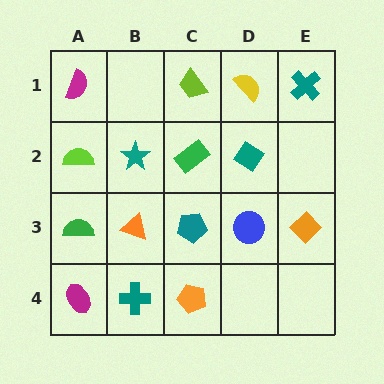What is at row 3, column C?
A teal pentagon.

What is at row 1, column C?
A lime trapezoid.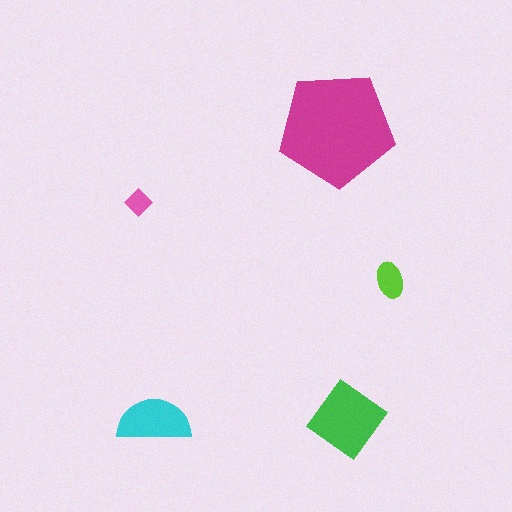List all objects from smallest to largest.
The pink diamond, the lime ellipse, the cyan semicircle, the green diamond, the magenta pentagon.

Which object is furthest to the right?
The lime ellipse is rightmost.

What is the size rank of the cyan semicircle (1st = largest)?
3rd.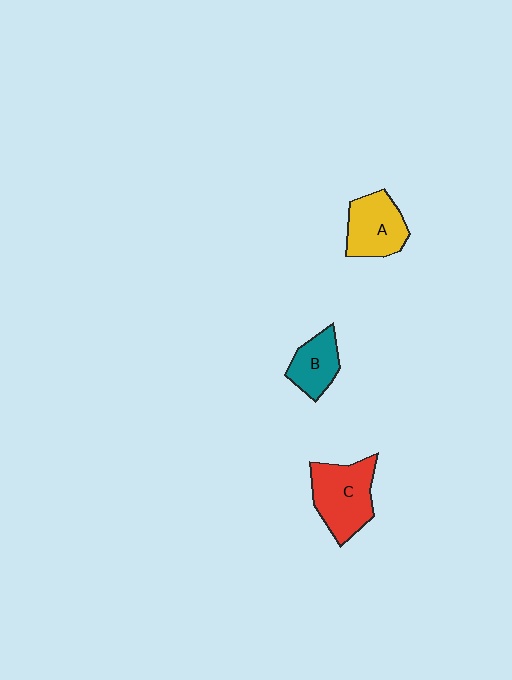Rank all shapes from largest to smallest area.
From largest to smallest: C (red), A (yellow), B (teal).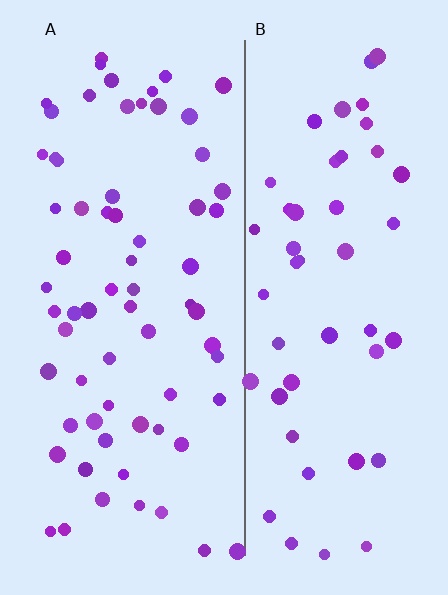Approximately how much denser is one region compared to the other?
Approximately 1.4× — region A over region B.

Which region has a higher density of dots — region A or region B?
A (the left).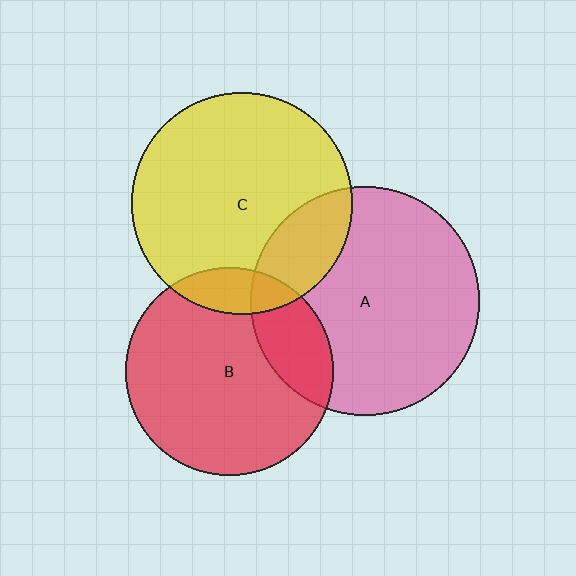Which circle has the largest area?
Circle A (pink).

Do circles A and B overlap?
Yes.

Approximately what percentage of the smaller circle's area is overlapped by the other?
Approximately 20%.